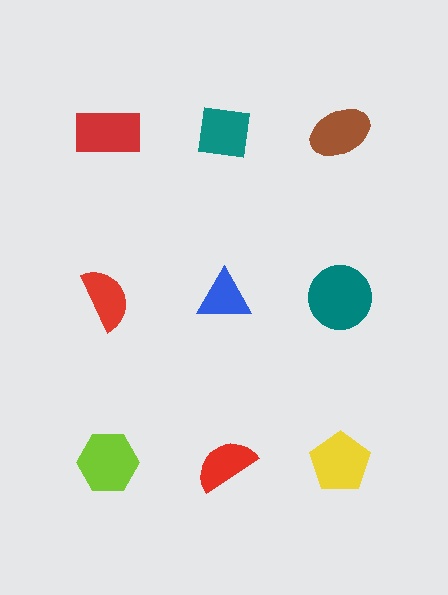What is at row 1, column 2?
A teal square.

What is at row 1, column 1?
A red rectangle.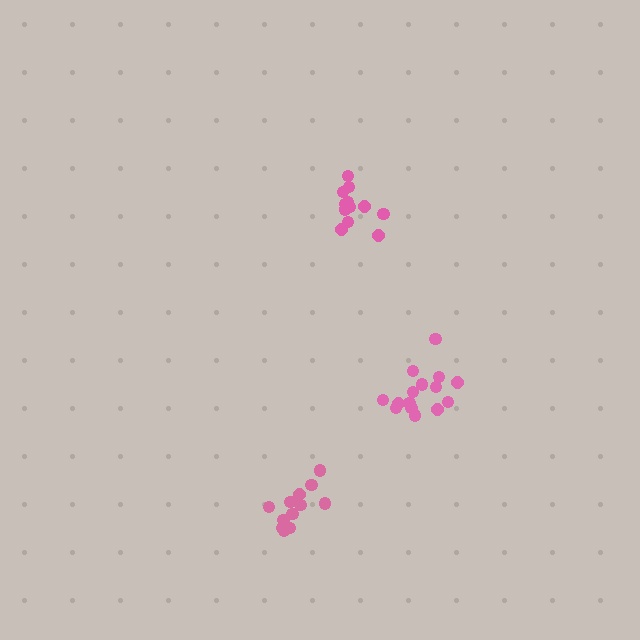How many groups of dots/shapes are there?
There are 3 groups.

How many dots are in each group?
Group 1: 13 dots, Group 2: 15 dots, Group 3: 13 dots (41 total).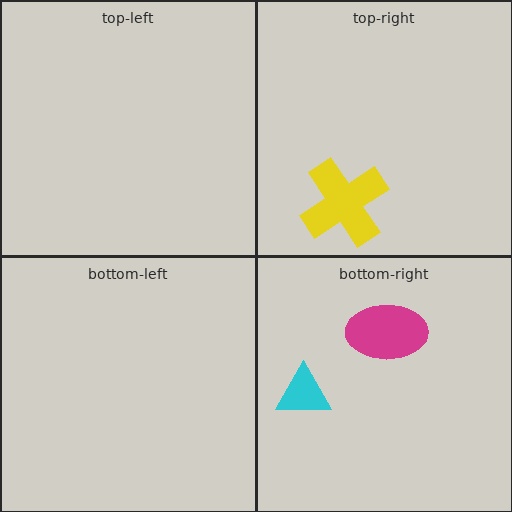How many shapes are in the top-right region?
1.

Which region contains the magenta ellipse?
The bottom-right region.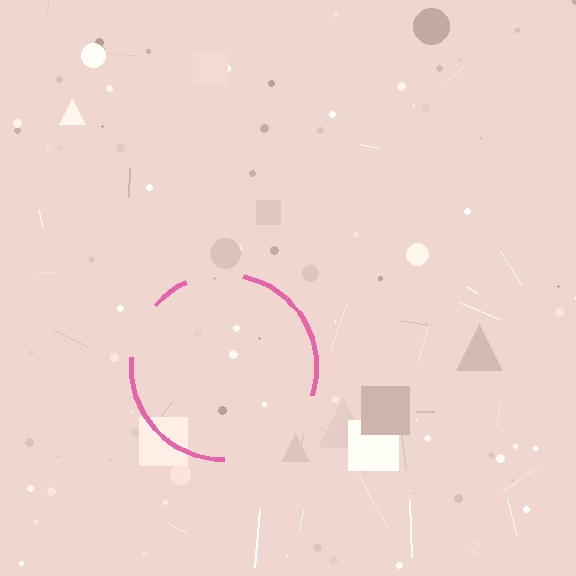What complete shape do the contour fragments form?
The contour fragments form a circle.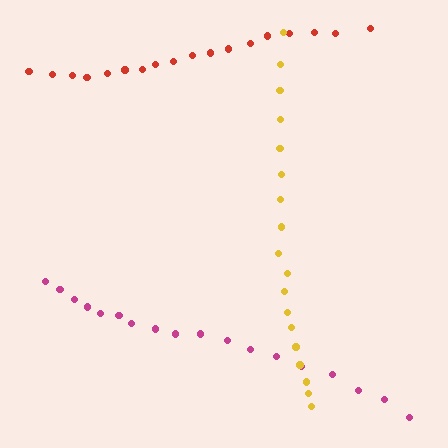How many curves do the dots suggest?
There are 3 distinct paths.